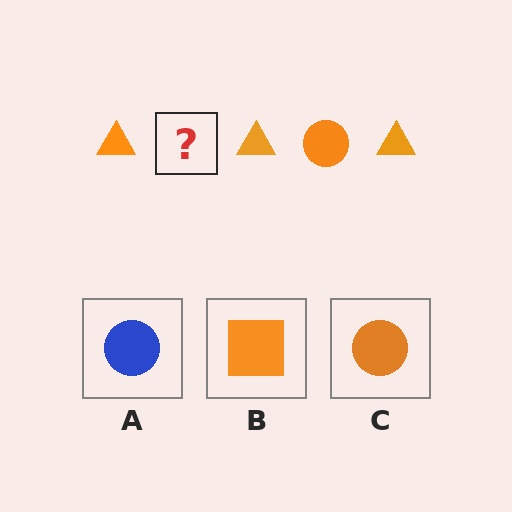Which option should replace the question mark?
Option C.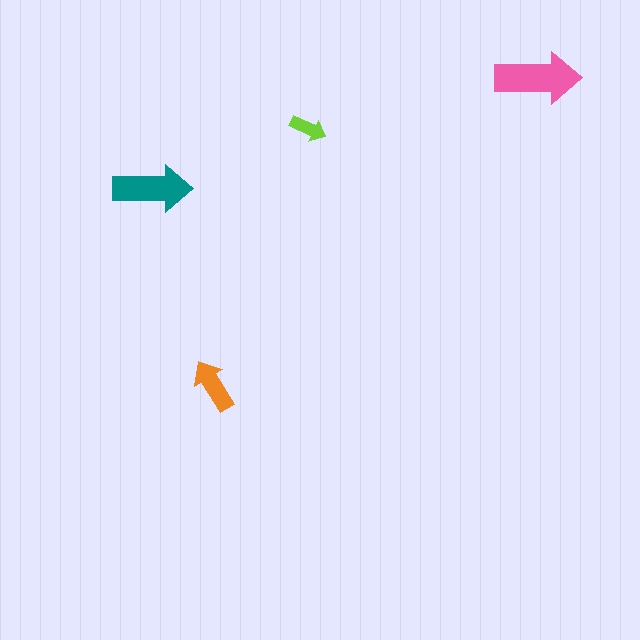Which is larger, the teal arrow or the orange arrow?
The teal one.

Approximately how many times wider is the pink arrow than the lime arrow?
About 2.5 times wider.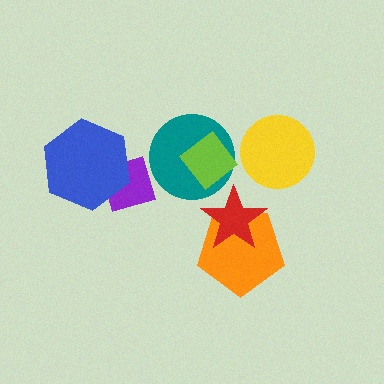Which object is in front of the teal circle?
The lime diamond is in front of the teal circle.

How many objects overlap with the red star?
1 object overlaps with the red star.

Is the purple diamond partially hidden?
Yes, it is partially covered by another shape.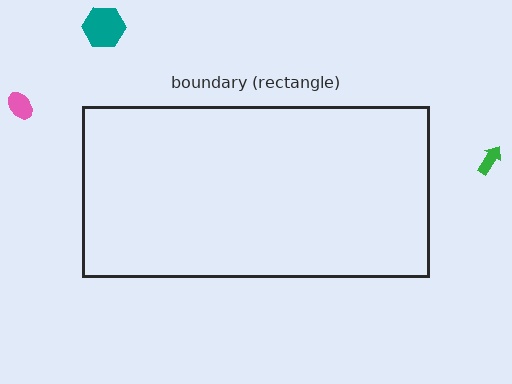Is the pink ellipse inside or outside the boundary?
Outside.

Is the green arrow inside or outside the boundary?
Outside.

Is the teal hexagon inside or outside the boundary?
Outside.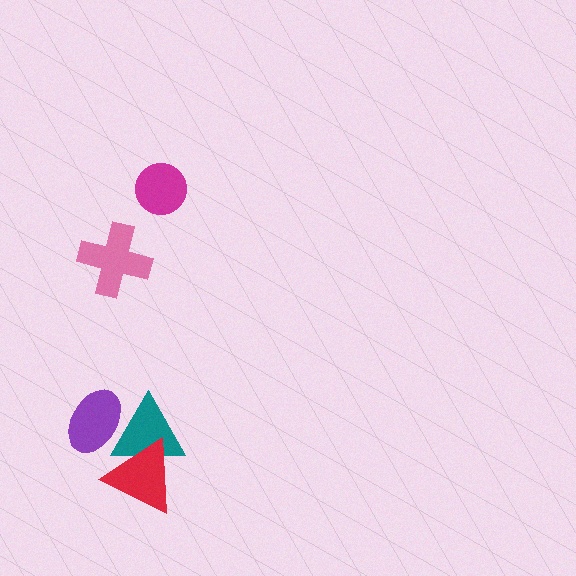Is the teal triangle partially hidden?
Yes, it is partially covered by another shape.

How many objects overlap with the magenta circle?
0 objects overlap with the magenta circle.